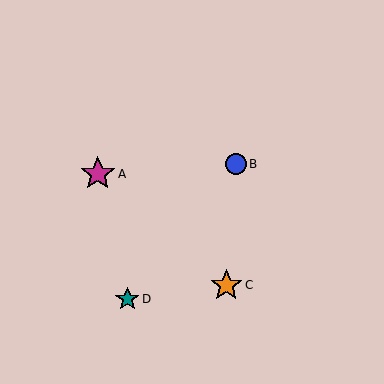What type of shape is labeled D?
Shape D is a teal star.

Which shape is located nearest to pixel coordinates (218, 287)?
The orange star (labeled C) at (226, 285) is nearest to that location.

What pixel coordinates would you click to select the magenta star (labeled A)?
Click at (98, 174) to select the magenta star A.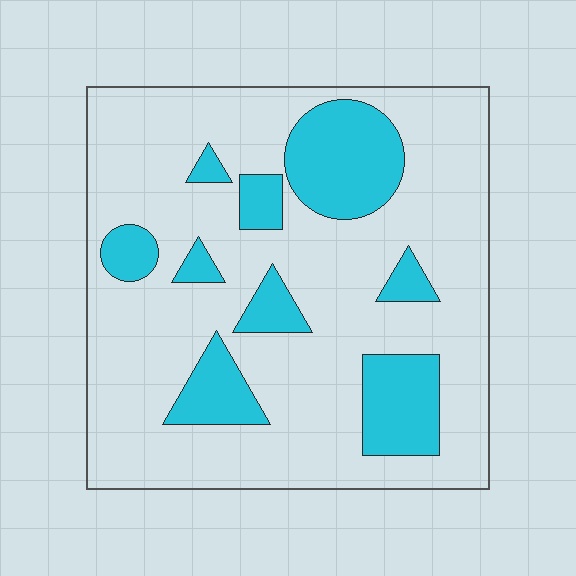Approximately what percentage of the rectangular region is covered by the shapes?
Approximately 25%.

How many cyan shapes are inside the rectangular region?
9.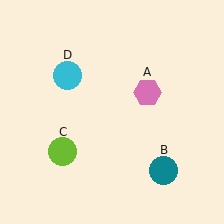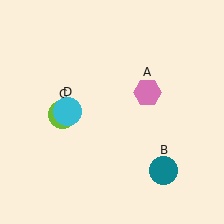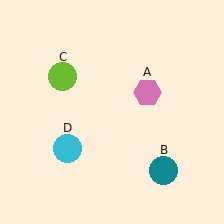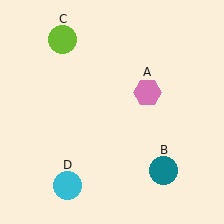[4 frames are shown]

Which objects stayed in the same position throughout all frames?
Pink hexagon (object A) and teal circle (object B) remained stationary.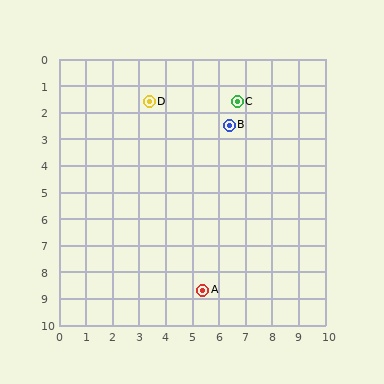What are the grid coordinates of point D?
Point D is at approximately (3.4, 1.6).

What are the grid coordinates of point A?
Point A is at approximately (5.4, 8.7).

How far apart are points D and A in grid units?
Points D and A are about 7.4 grid units apart.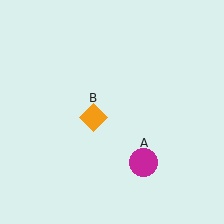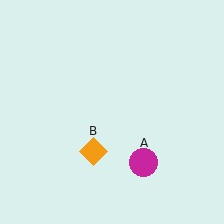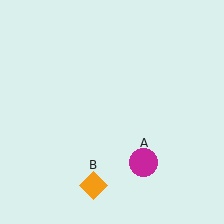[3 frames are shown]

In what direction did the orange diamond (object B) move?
The orange diamond (object B) moved down.